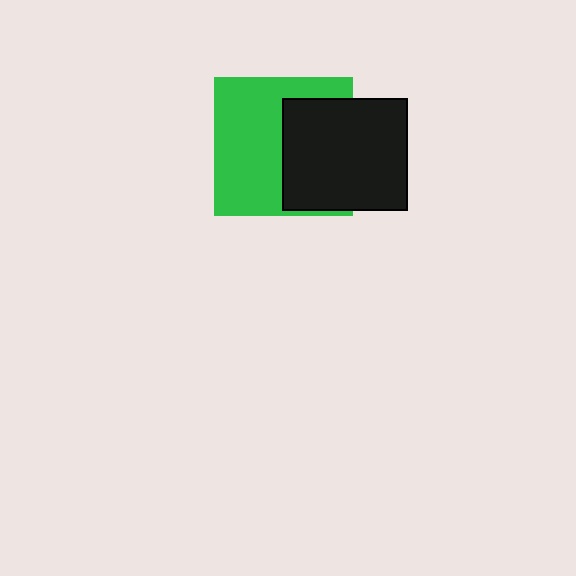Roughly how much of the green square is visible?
About half of it is visible (roughly 58%).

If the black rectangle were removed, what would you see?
You would see the complete green square.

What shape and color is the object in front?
The object in front is a black rectangle.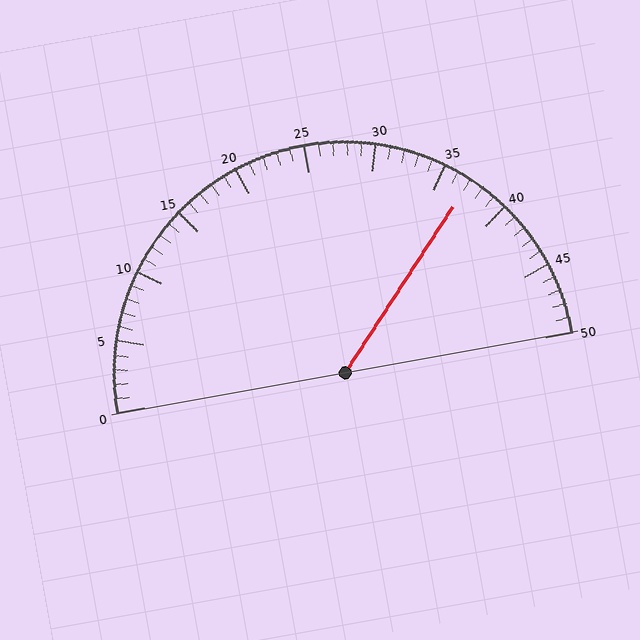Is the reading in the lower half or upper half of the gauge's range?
The reading is in the upper half of the range (0 to 50).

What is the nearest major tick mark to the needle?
The nearest major tick mark is 35.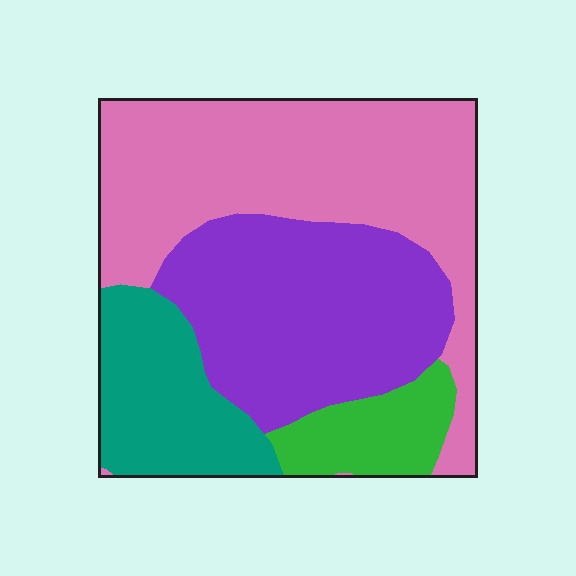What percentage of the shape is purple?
Purple covers roughly 30% of the shape.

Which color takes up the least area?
Green, at roughly 10%.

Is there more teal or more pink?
Pink.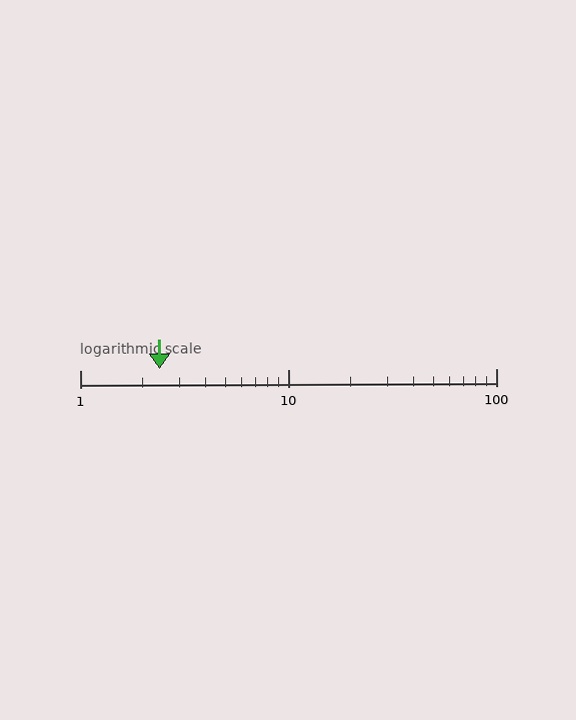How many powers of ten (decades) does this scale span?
The scale spans 2 decades, from 1 to 100.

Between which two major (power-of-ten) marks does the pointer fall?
The pointer is between 1 and 10.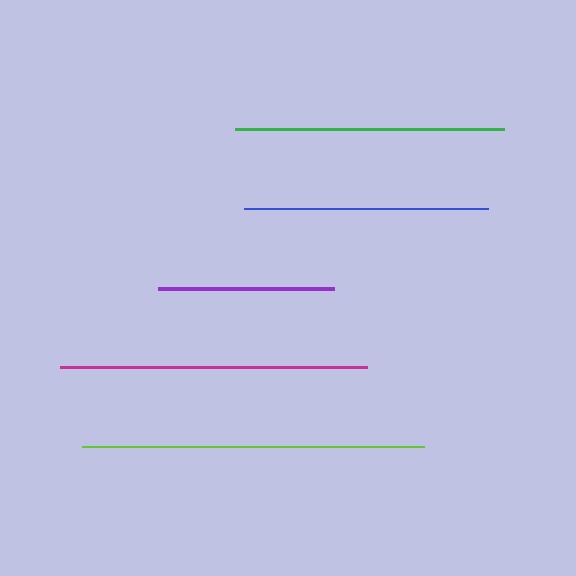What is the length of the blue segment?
The blue segment is approximately 244 pixels long.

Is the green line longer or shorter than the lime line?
The lime line is longer than the green line.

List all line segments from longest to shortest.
From longest to shortest: lime, magenta, green, blue, purple.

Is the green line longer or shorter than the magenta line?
The magenta line is longer than the green line.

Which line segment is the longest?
The lime line is the longest at approximately 342 pixels.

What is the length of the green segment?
The green segment is approximately 270 pixels long.